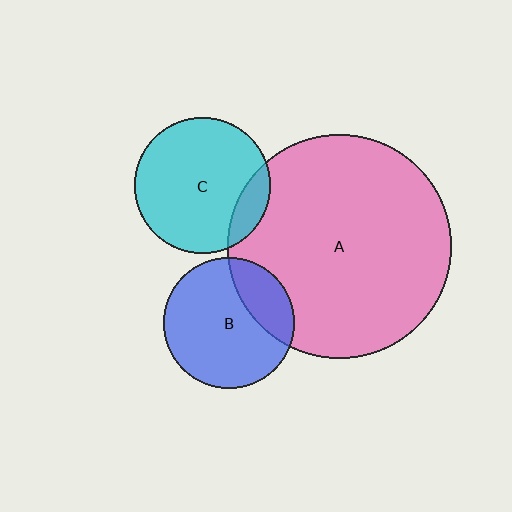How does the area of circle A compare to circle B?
Approximately 2.9 times.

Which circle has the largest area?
Circle A (pink).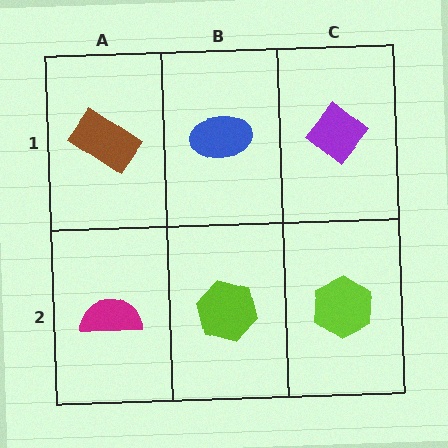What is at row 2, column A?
A magenta semicircle.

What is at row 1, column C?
A purple diamond.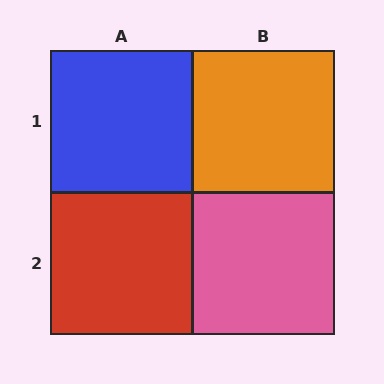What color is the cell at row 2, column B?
Pink.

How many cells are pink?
1 cell is pink.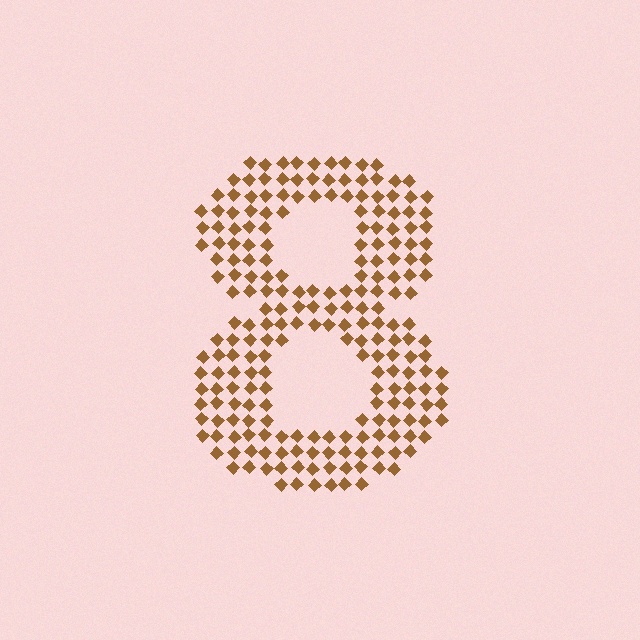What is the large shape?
The large shape is the digit 8.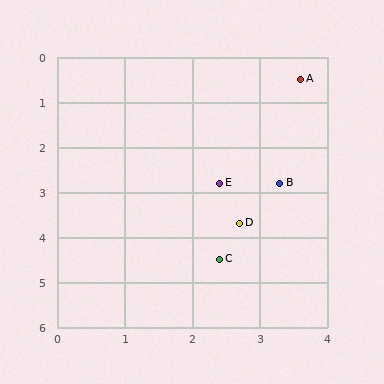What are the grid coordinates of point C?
Point C is at approximately (2.4, 4.5).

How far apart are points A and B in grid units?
Points A and B are about 2.3 grid units apart.